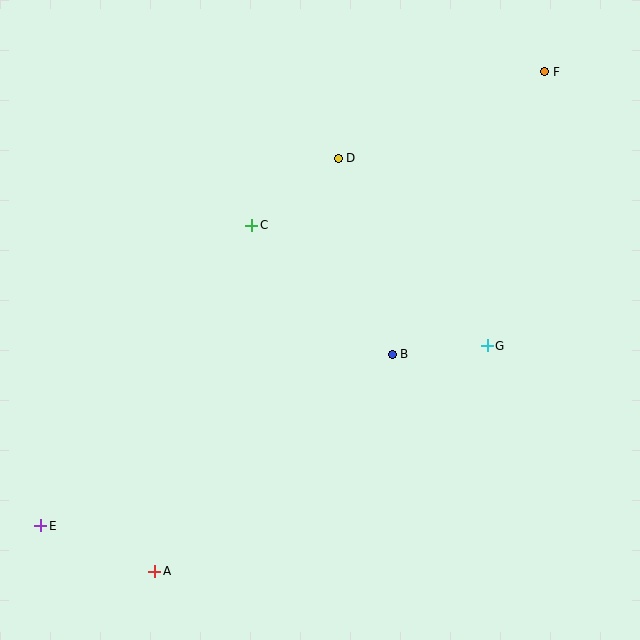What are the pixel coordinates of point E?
Point E is at (41, 526).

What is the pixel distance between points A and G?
The distance between A and G is 402 pixels.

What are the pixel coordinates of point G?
Point G is at (487, 346).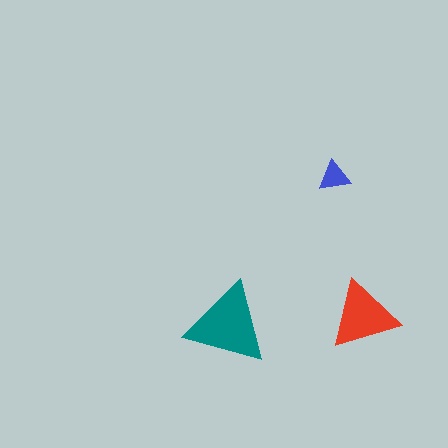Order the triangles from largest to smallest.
the teal one, the red one, the blue one.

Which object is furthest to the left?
The teal triangle is leftmost.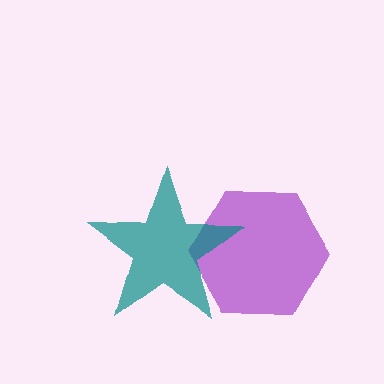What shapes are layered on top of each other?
The layered shapes are: a purple hexagon, a teal star.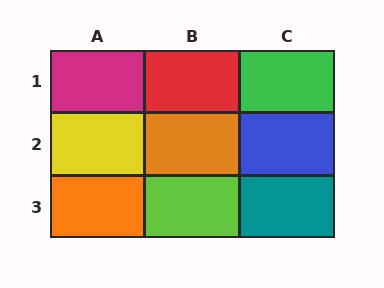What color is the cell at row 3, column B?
Lime.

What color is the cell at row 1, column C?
Green.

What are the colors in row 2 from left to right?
Yellow, orange, blue.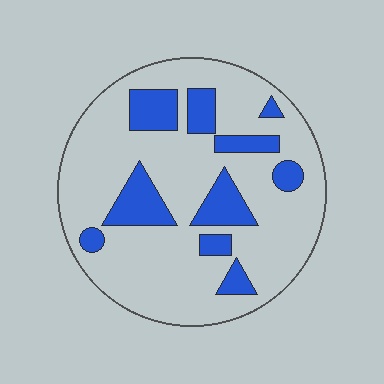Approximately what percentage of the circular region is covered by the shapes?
Approximately 20%.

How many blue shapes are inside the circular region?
10.